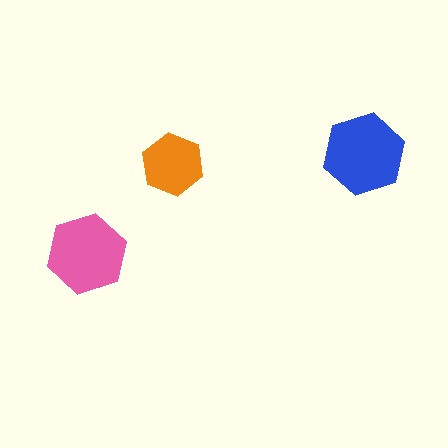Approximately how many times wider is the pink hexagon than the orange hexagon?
About 1.5 times wider.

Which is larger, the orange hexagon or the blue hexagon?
The blue one.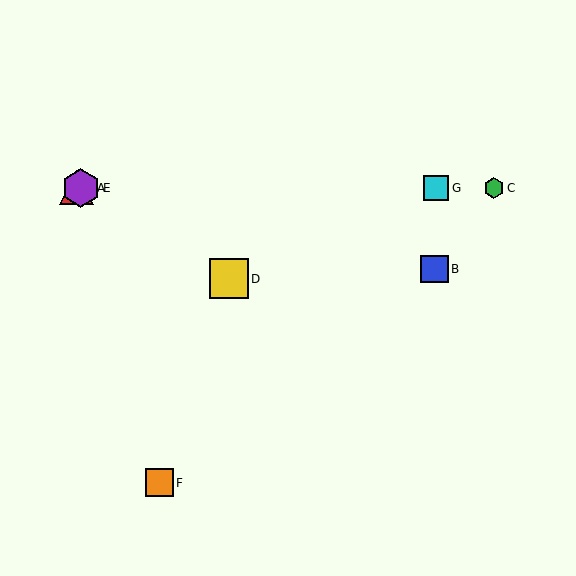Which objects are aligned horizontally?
Objects A, C, E, G are aligned horizontally.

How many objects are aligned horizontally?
4 objects (A, C, E, G) are aligned horizontally.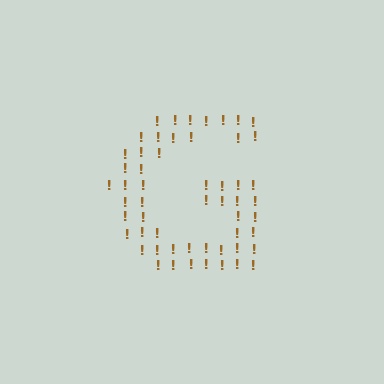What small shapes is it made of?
It is made of small exclamation marks.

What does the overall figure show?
The overall figure shows the letter G.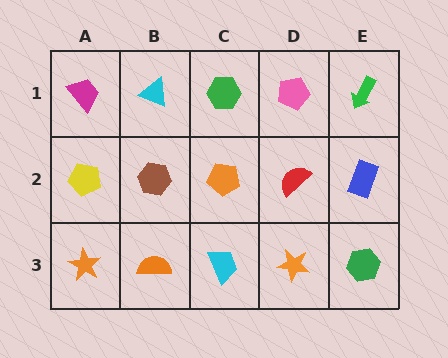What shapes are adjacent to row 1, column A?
A yellow pentagon (row 2, column A), a cyan triangle (row 1, column B).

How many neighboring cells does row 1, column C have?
3.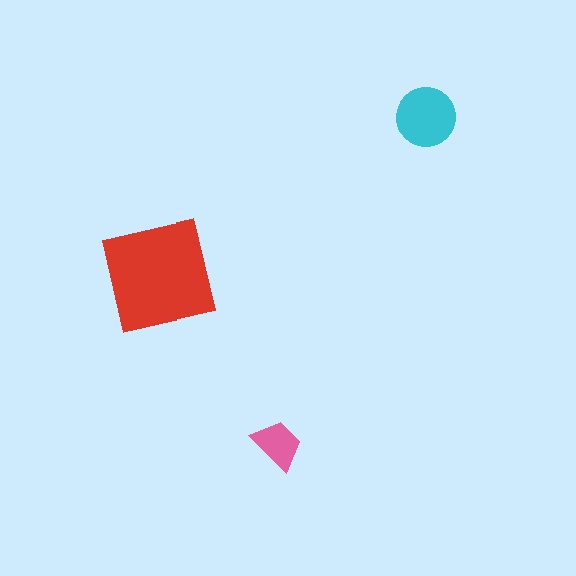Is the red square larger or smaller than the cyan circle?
Larger.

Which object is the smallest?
The pink trapezoid.